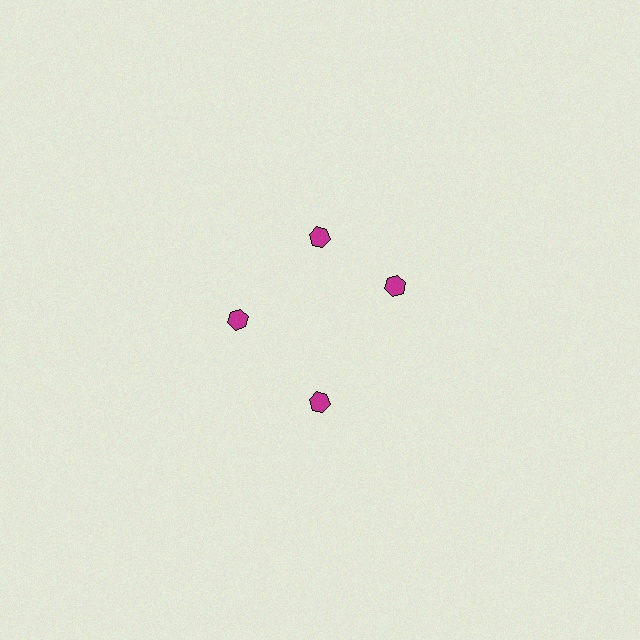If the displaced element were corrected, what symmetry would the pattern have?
It would have 4-fold rotational symmetry — the pattern would map onto itself every 90 degrees.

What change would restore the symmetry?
The symmetry would be restored by rotating it back into even spacing with its neighbors so that all 4 hexagons sit at equal angles and equal distance from the center.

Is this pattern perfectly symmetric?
No. The 4 magenta hexagons are arranged in a ring, but one element near the 3 o'clock position is rotated out of alignment along the ring, breaking the 4-fold rotational symmetry.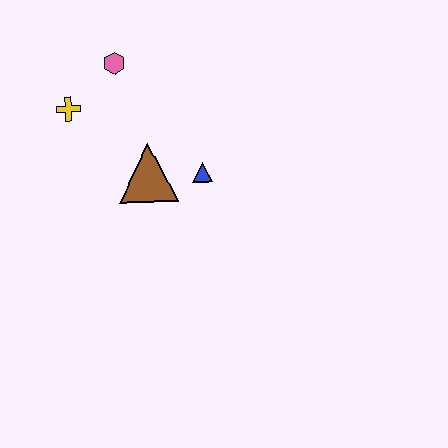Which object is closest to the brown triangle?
The blue triangle is closest to the brown triangle.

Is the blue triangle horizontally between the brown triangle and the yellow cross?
No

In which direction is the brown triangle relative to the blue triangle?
The brown triangle is to the left of the blue triangle.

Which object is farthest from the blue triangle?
The yellow cross is farthest from the blue triangle.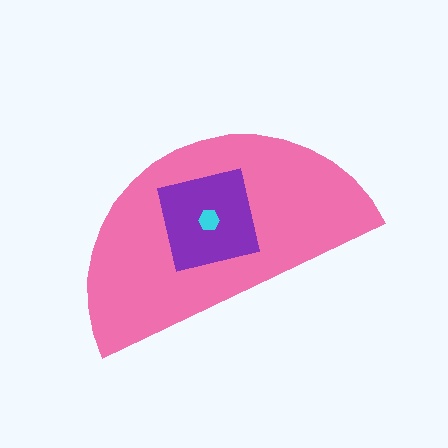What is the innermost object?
The cyan hexagon.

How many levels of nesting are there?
3.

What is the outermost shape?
The pink semicircle.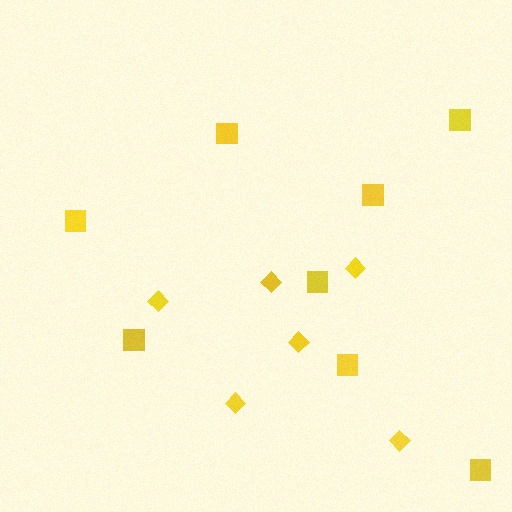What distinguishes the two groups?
There are 2 groups: one group of diamonds (6) and one group of squares (8).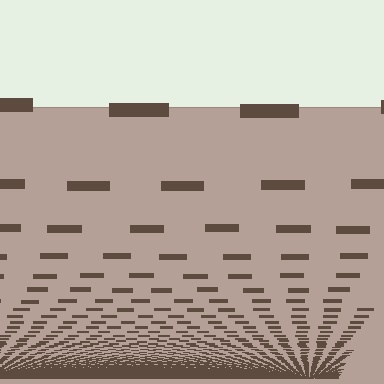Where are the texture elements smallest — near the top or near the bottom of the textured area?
Near the bottom.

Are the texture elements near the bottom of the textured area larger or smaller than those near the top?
Smaller. The gradient is inverted — elements near the bottom are smaller and denser.